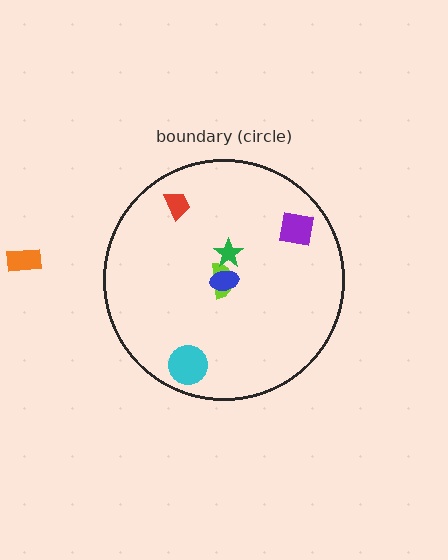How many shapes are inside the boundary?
6 inside, 1 outside.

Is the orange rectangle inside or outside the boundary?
Outside.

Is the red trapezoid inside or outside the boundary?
Inside.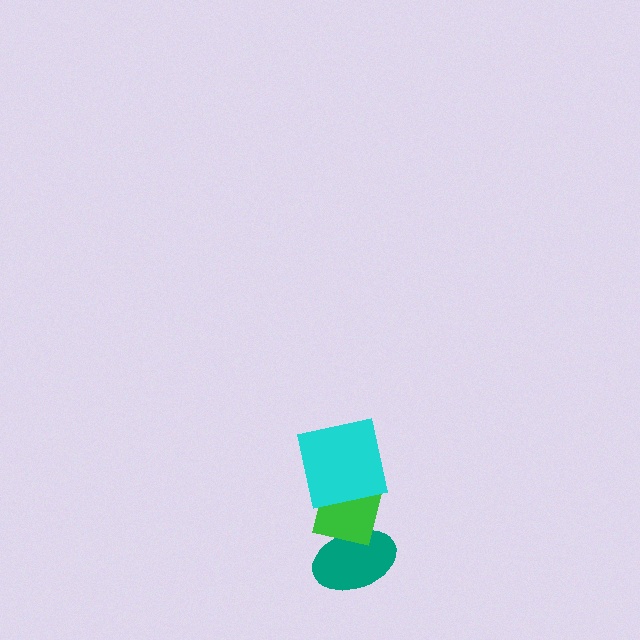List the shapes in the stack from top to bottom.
From top to bottom: the cyan square, the green square, the teal ellipse.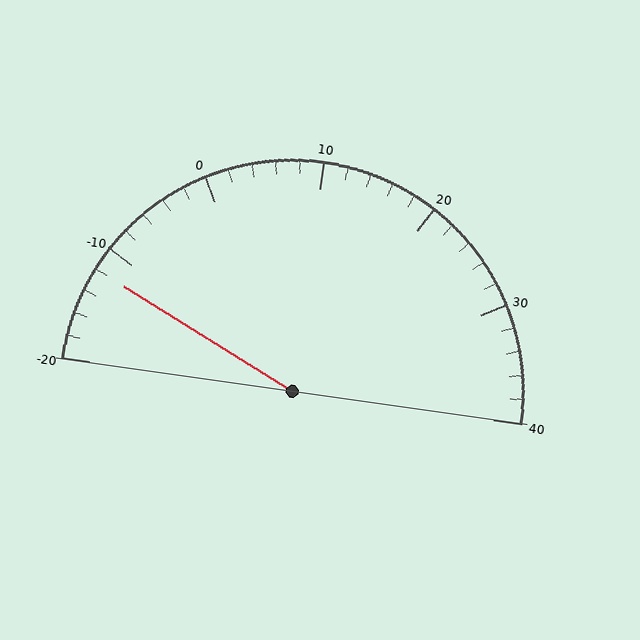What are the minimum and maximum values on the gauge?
The gauge ranges from -20 to 40.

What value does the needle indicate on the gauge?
The needle indicates approximately -12.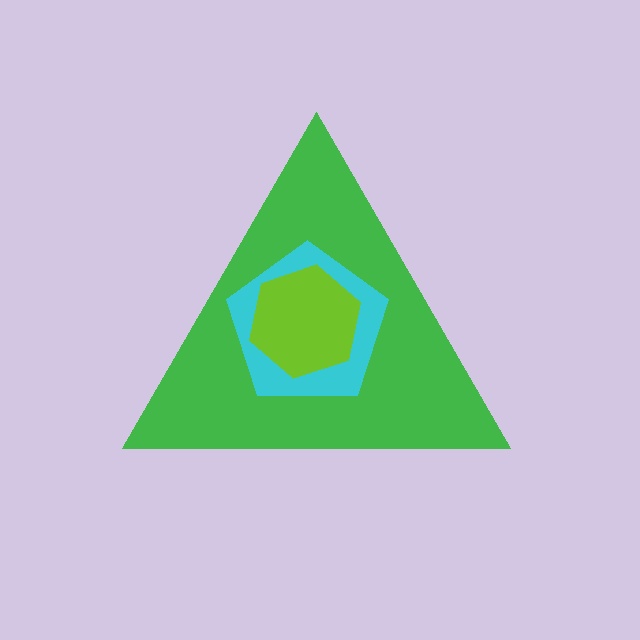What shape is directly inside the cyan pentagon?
The lime hexagon.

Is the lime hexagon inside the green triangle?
Yes.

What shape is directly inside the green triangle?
The cyan pentagon.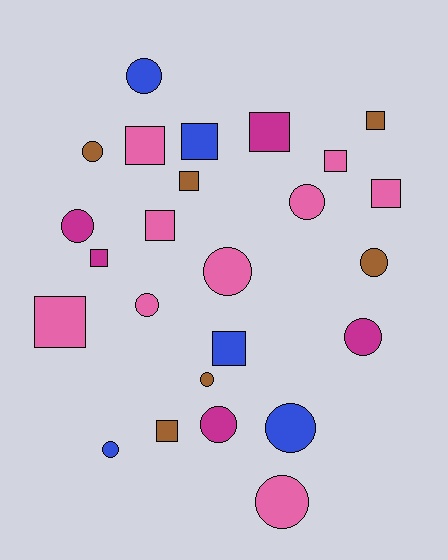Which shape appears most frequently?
Circle, with 13 objects.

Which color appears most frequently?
Pink, with 9 objects.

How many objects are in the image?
There are 25 objects.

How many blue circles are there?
There are 3 blue circles.